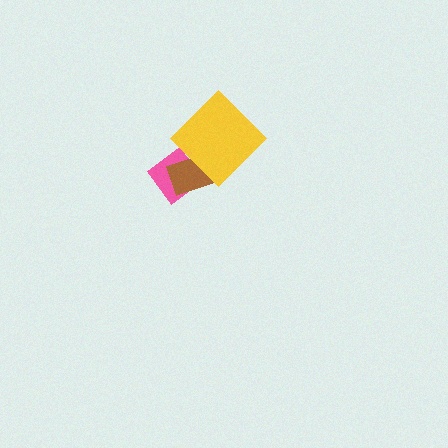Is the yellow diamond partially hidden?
No, no other shape covers it.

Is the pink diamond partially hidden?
Yes, it is partially covered by another shape.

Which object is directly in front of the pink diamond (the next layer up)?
The brown rectangle is directly in front of the pink diamond.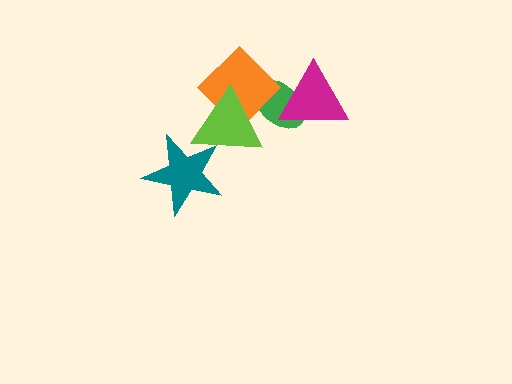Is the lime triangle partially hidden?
Yes, it is partially covered by another shape.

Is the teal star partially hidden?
No, no other shape covers it.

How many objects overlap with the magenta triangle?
1 object overlaps with the magenta triangle.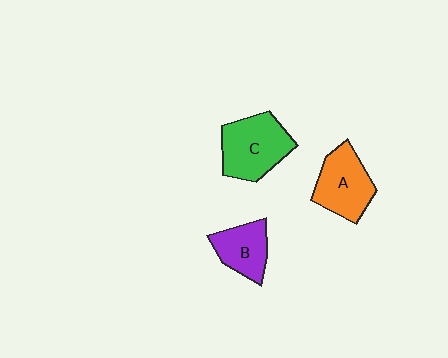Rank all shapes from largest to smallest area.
From largest to smallest: C (green), A (orange), B (purple).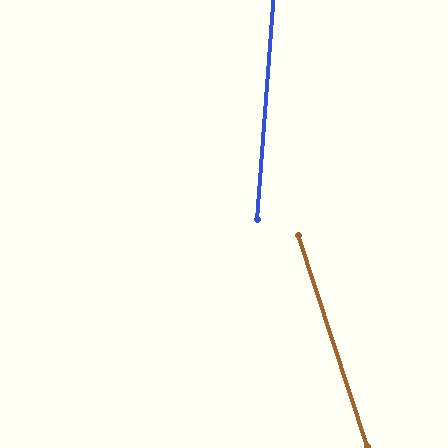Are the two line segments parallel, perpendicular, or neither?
Neither parallel nor perpendicular — they differ by about 22°.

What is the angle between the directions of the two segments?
Approximately 22 degrees.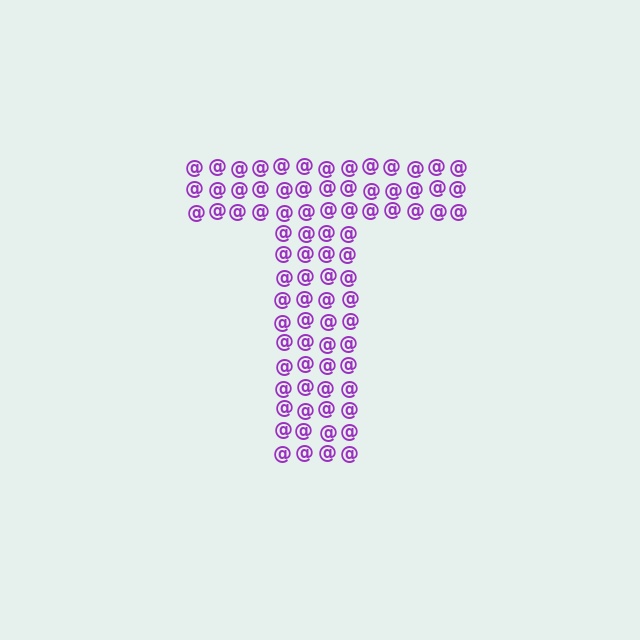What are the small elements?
The small elements are at signs.